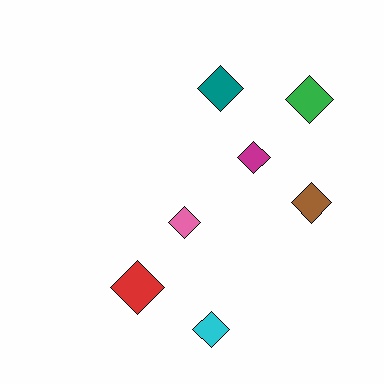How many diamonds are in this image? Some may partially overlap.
There are 7 diamonds.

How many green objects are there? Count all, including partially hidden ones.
There is 1 green object.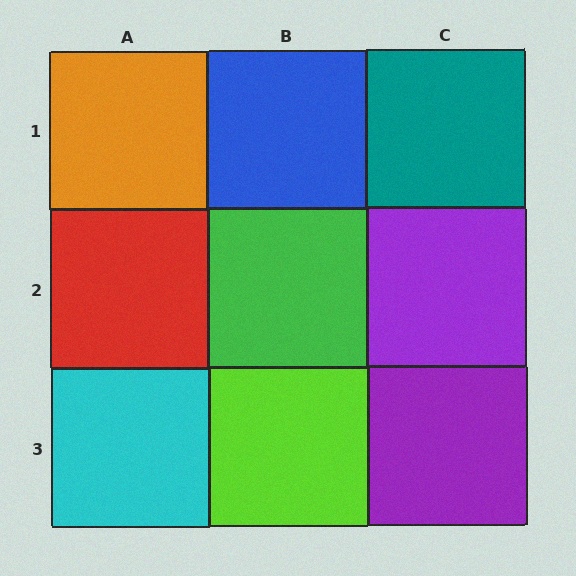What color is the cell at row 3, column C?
Purple.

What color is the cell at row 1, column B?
Blue.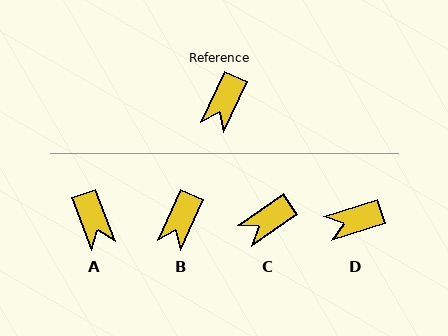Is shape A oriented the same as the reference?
No, it is off by about 45 degrees.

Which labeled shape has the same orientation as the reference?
B.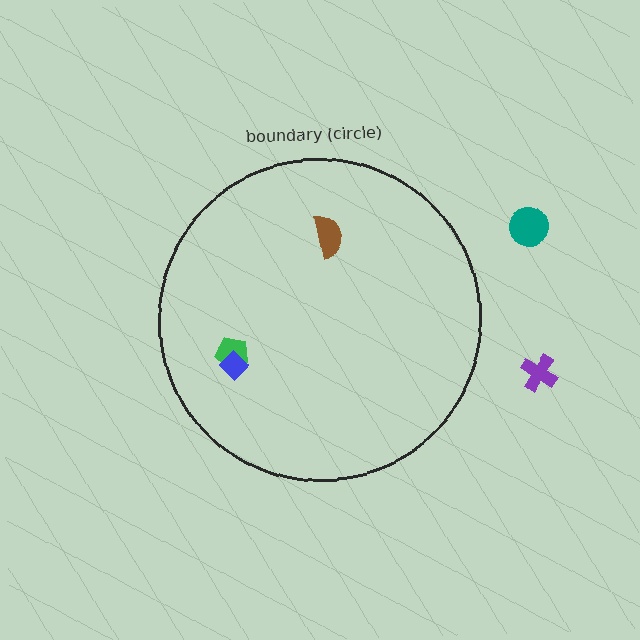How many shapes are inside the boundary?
3 inside, 2 outside.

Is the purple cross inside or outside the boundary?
Outside.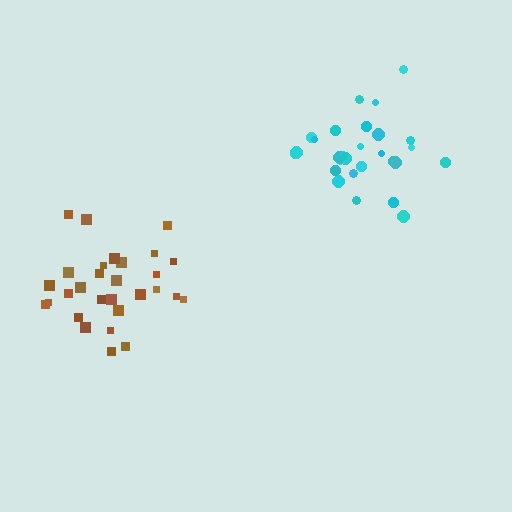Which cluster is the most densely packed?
Brown.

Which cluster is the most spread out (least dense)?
Cyan.